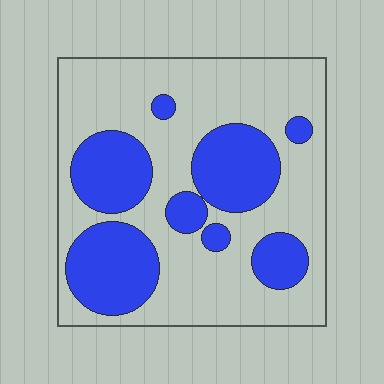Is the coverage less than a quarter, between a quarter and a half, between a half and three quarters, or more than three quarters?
Between a quarter and a half.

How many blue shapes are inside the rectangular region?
8.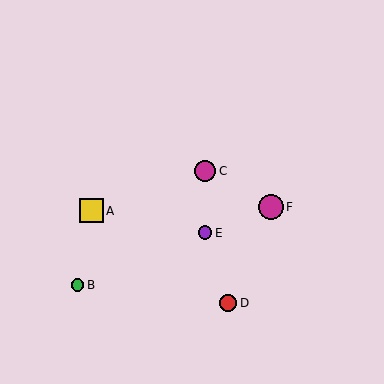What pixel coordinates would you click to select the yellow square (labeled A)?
Click at (91, 211) to select the yellow square A.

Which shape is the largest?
The magenta circle (labeled F) is the largest.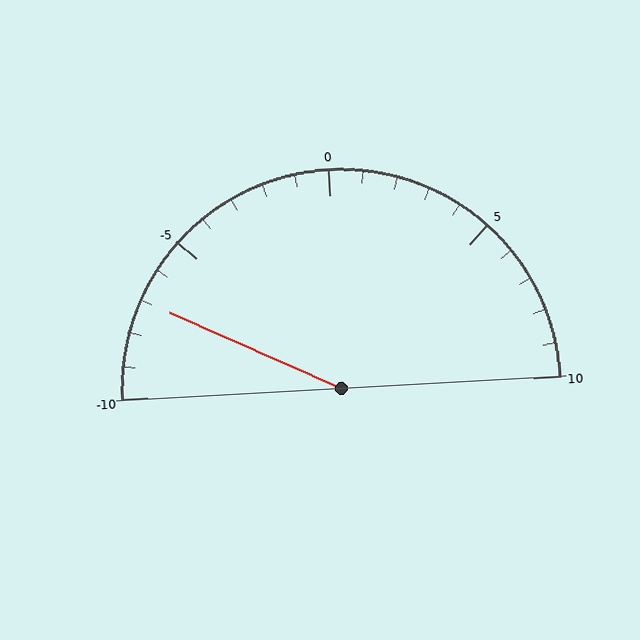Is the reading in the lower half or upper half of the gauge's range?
The reading is in the lower half of the range (-10 to 10).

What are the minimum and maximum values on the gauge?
The gauge ranges from -10 to 10.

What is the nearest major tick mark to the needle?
The nearest major tick mark is -5.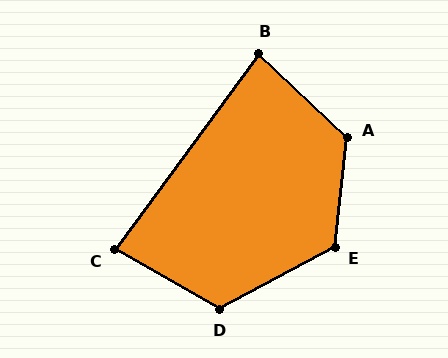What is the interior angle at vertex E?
Approximately 125 degrees (obtuse).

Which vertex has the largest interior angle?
A, at approximately 127 degrees.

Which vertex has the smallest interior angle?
B, at approximately 83 degrees.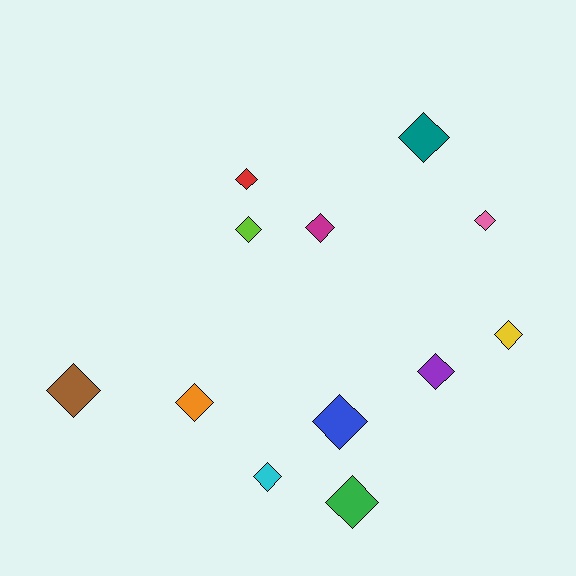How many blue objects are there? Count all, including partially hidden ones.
There is 1 blue object.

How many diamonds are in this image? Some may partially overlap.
There are 12 diamonds.